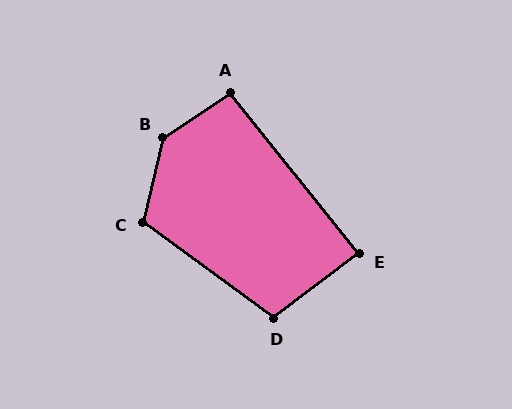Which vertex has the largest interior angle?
B, at approximately 137 degrees.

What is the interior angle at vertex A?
Approximately 95 degrees (obtuse).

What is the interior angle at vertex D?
Approximately 107 degrees (obtuse).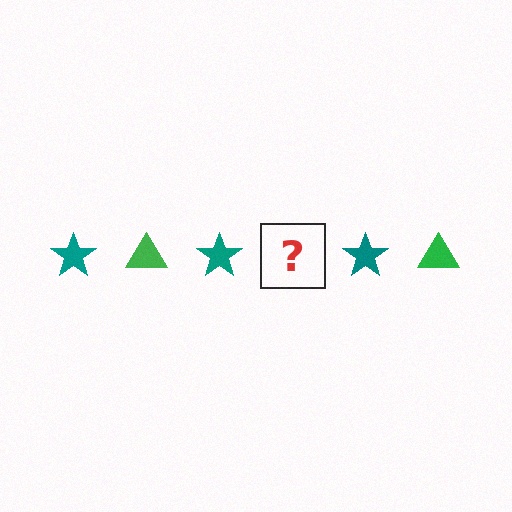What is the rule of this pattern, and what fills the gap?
The rule is that the pattern alternates between teal star and green triangle. The gap should be filled with a green triangle.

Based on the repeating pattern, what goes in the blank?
The blank should be a green triangle.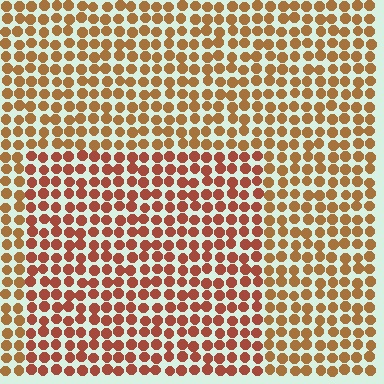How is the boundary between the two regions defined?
The boundary is defined purely by a slight shift in hue (about 24 degrees). Spacing, size, and orientation are identical on both sides.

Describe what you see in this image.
The image is filled with small brown elements in a uniform arrangement. A rectangle-shaped region is visible where the elements are tinted to a slightly different hue, forming a subtle color boundary.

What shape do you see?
I see a rectangle.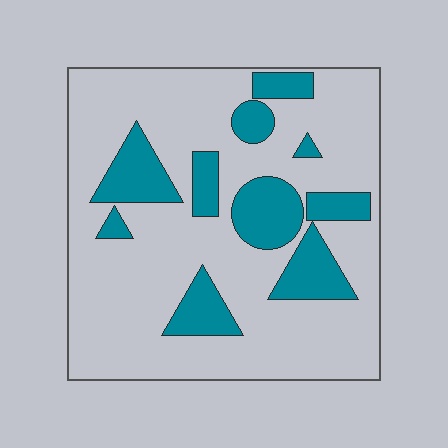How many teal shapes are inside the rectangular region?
10.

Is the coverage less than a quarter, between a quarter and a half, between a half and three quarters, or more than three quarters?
Less than a quarter.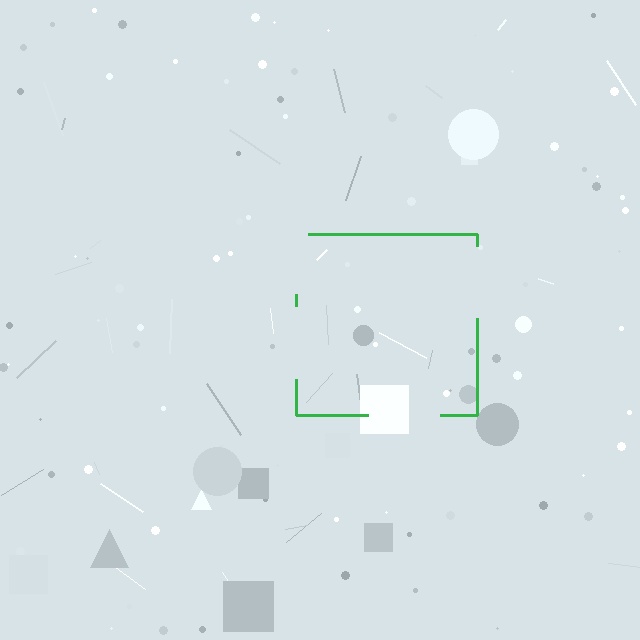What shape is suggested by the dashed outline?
The dashed outline suggests a square.